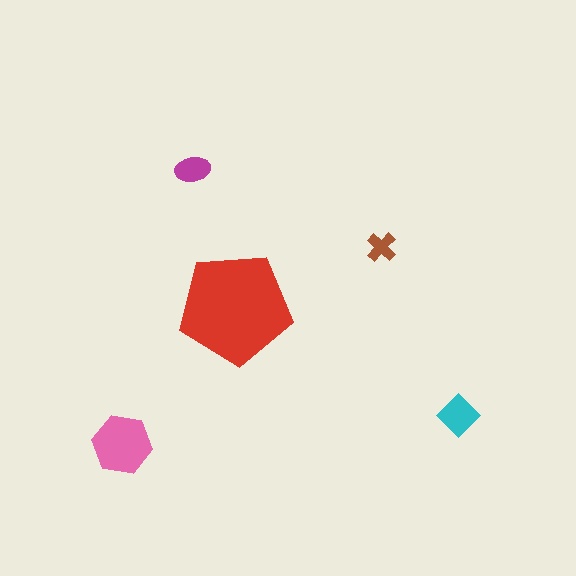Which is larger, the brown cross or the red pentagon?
The red pentagon.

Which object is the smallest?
The brown cross.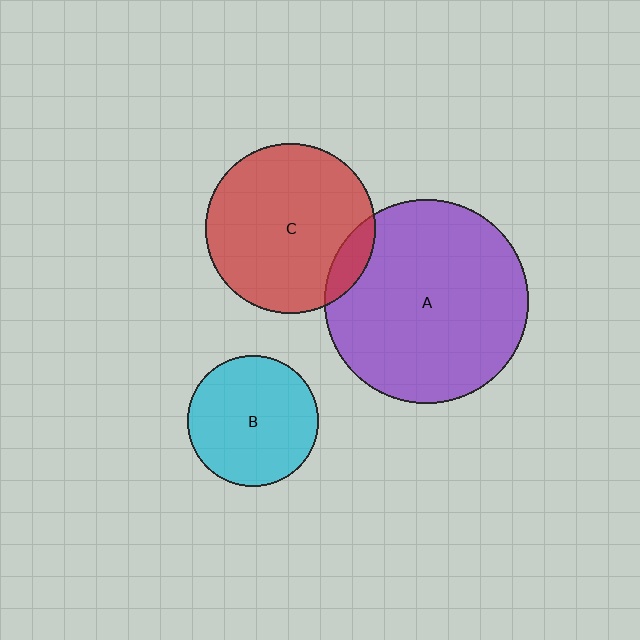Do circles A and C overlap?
Yes.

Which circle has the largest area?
Circle A (purple).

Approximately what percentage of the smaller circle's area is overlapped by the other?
Approximately 10%.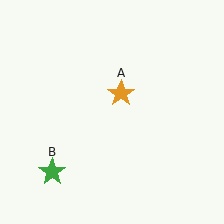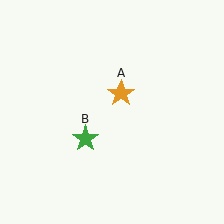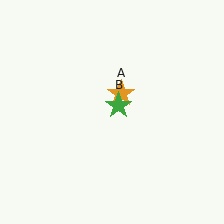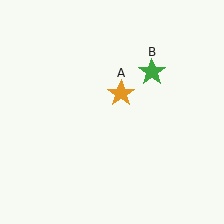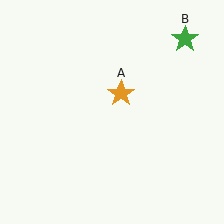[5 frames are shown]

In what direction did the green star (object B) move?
The green star (object B) moved up and to the right.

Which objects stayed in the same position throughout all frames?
Orange star (object A) remained stationary.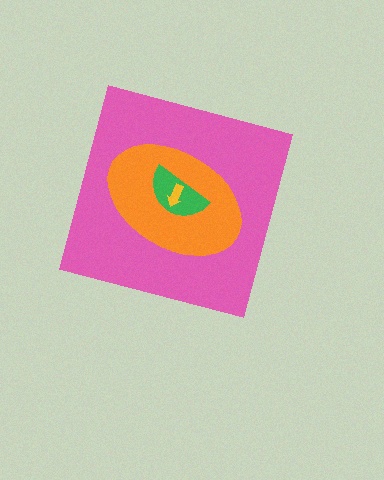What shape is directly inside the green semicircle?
The yellow arrow.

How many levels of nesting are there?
4.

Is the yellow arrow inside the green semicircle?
Yes.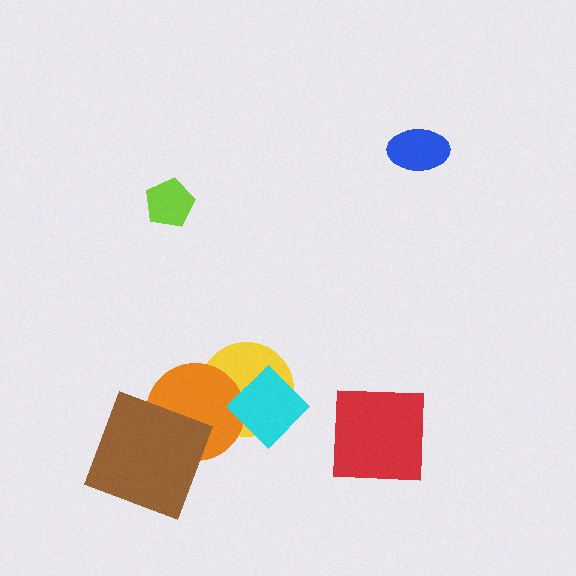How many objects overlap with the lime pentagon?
0 objects overlap with the lime pentagon.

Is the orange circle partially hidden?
Yes, it is partially covered by another shape.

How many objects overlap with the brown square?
1 object overlaps with the brown square.